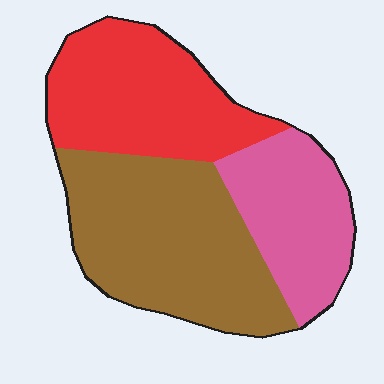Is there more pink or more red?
Red.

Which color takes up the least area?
Pink, at roughly 25%.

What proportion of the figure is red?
Red covers around 35% of the figure.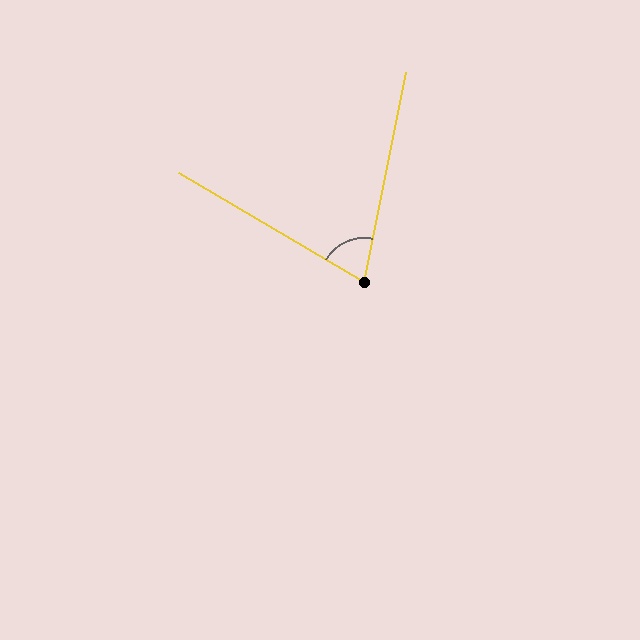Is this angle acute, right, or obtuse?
It is acute.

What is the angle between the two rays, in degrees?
Approximately 71 degrees.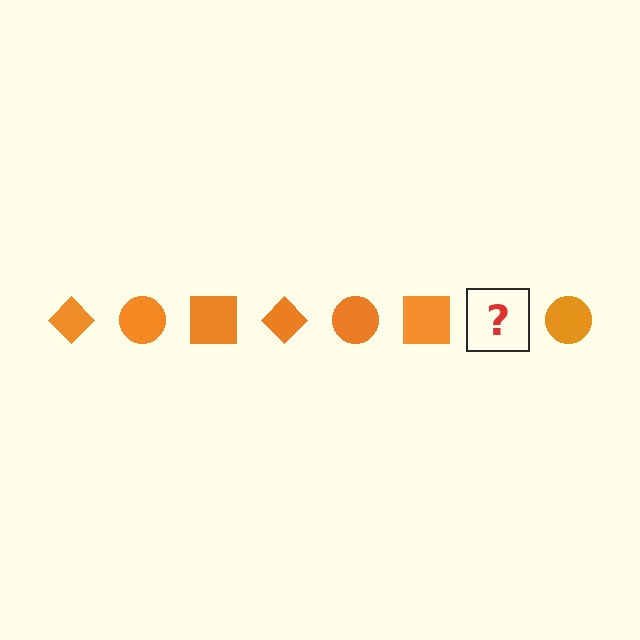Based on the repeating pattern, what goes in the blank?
The blank should be an orange diamond.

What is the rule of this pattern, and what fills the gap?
The rule is that the pattern cycles through diamond, circle, square shapes in orange. The gap should be filled with an orange diamond.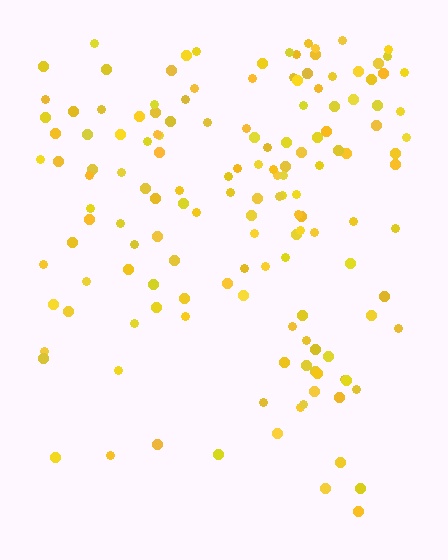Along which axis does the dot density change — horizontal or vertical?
Vertical.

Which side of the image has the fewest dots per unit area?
The bottom.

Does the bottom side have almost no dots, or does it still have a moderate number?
Still a moderate number, just noticeably fewer than the top.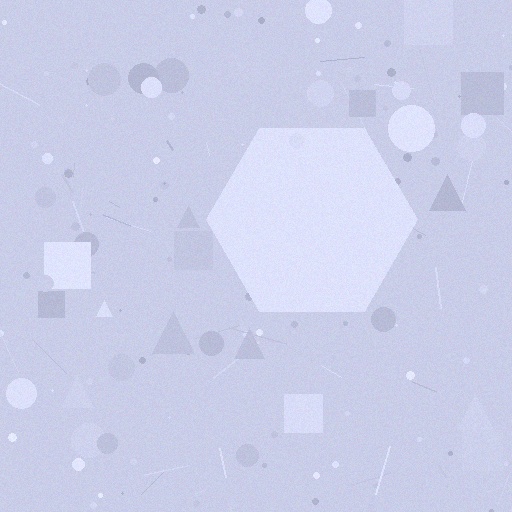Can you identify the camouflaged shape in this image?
The camouflaged shape is a hexagon.